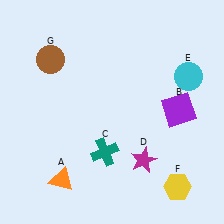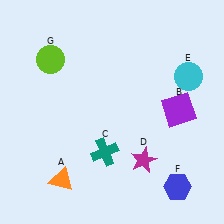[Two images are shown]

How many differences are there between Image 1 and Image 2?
There are 2 differences between the two images.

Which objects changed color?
F changed from yellow to blue. G changed from brown to lime.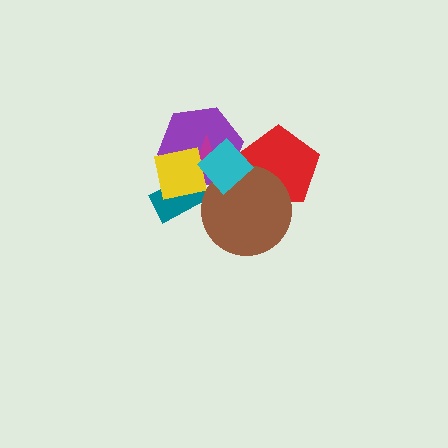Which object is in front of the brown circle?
The cyan diamond is in front of the brown circle.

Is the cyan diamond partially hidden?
No, no other shape covers it.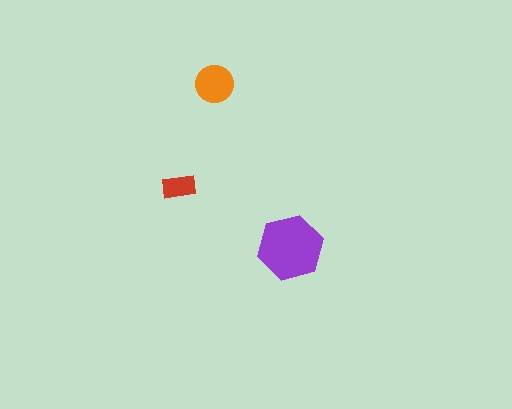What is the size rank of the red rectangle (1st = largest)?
3rd.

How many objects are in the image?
There are 3 objects in the image.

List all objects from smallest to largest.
The red rectangle, the orange circle, the purple hexagon.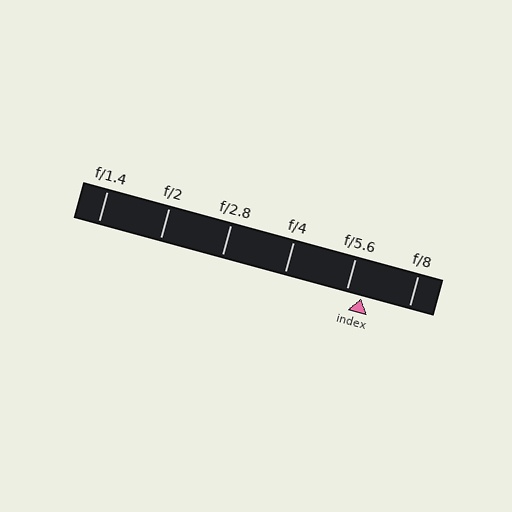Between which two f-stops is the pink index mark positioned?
The index mark is between f/5.6 and f/8.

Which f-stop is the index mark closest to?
The index mark is closest to f/5.6.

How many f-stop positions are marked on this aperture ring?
There are 6 f-stop positions marked.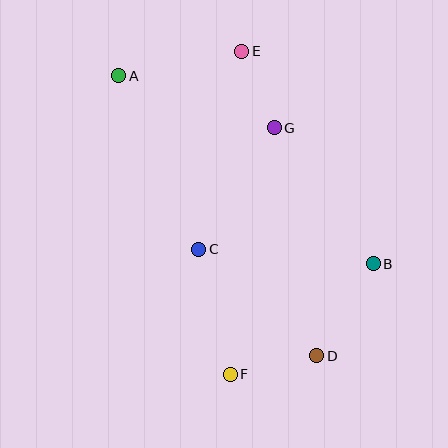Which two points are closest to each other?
Points E and G are closest to each other.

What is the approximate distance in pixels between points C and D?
The distance between C and D is approximately 159 pixels.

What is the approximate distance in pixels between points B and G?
The distance between B and G is approximately 168 pixels.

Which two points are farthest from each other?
Points A and D are farthest from each other.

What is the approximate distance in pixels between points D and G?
The distance between D and G is approximately 232 pixels.